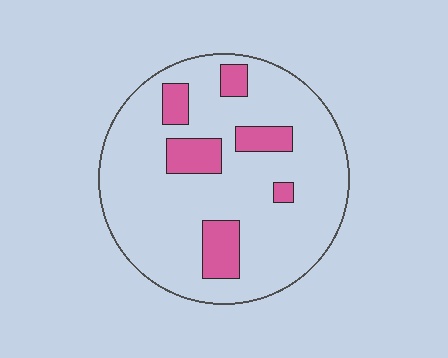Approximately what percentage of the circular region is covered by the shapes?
Approximately 15%.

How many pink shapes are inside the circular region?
6.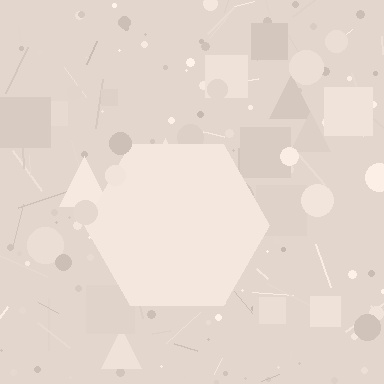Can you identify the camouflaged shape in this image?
The camouflaged shape is a hexagon.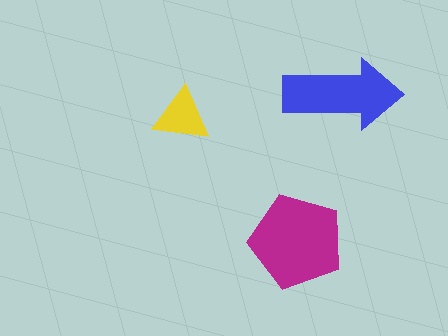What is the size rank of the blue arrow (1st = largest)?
2nd.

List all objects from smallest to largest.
The yellow triangle, the blue arrow, the magenta pentagon.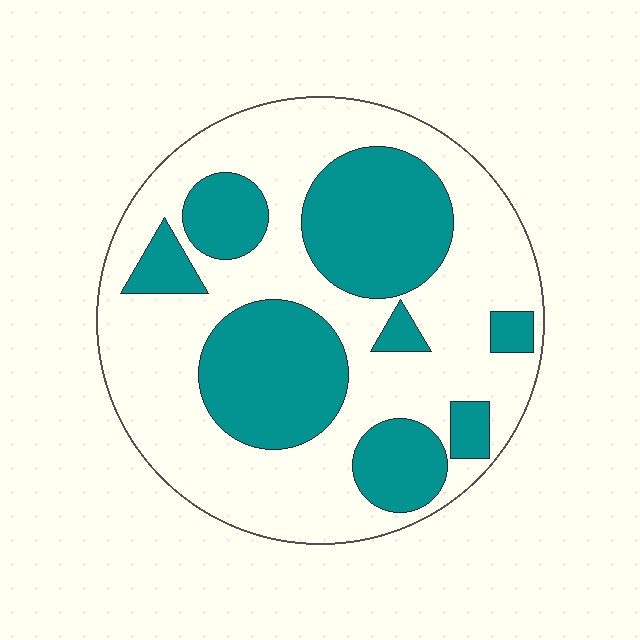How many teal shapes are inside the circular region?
8.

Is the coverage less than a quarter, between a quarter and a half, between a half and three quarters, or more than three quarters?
Between a quarter and a half.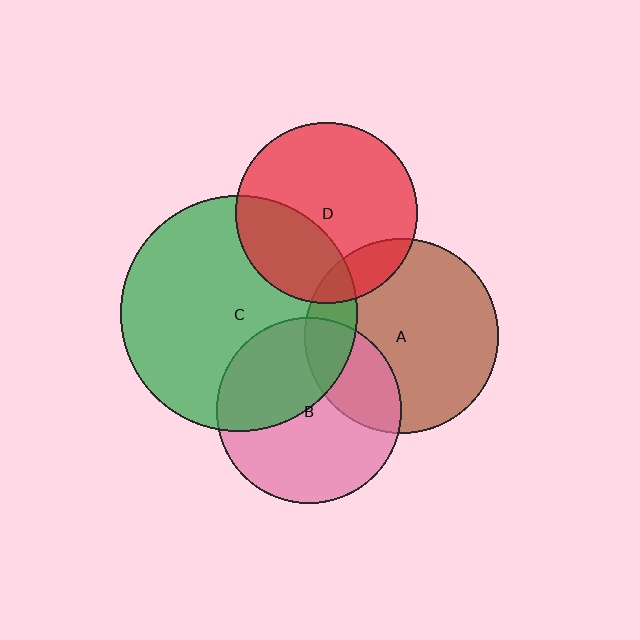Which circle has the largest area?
Circle C (green).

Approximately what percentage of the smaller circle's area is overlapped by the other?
Approximately 25%.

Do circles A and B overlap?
Yes.